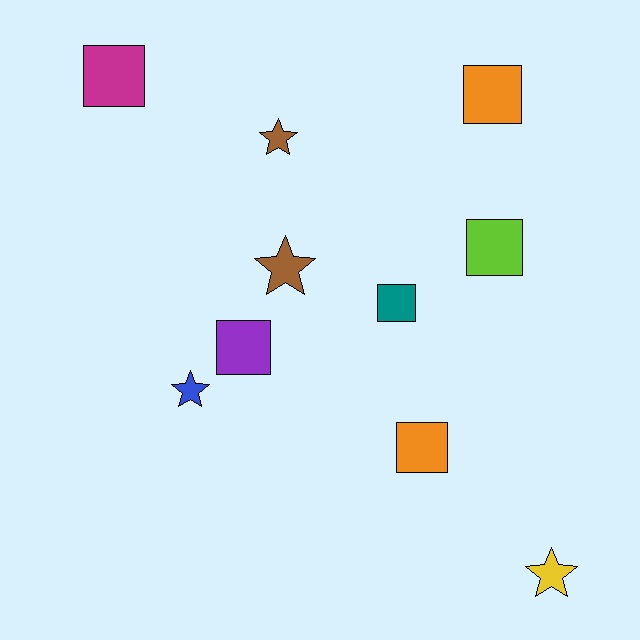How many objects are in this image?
There are 10 objects.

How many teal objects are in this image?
There is 1 teal object.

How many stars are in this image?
There are 4 stars.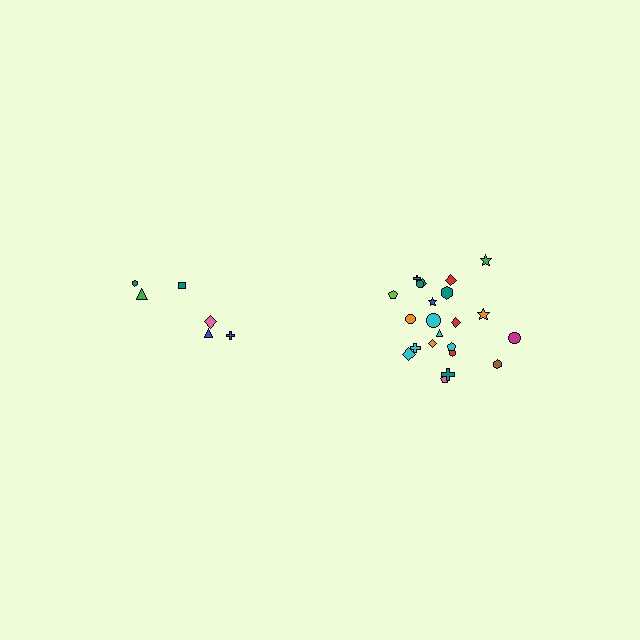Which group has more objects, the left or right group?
The right group.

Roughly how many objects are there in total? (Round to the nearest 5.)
Roughly 30 objects in total.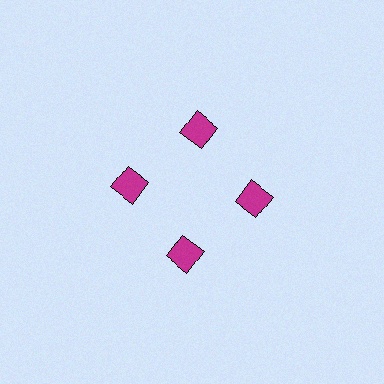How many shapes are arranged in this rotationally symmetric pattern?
There are 4 shapes, arranged in 4 groups of 1.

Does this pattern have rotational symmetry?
Yes, this pattern has 4-fold rotational symmetry. It looks the same after rotating 90 degrees around the center.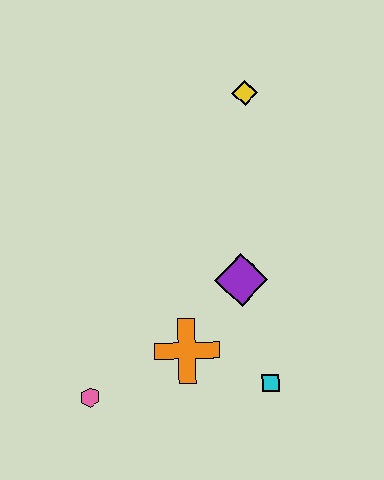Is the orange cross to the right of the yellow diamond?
No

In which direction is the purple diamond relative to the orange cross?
The purple diamond is above the orange cross.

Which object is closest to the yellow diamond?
The purple diamond is closest to the yellow diamond.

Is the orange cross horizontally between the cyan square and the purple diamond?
No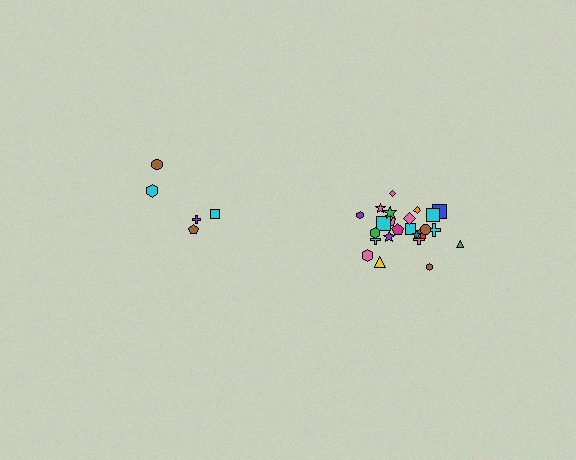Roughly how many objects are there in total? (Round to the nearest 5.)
Roughly 30 objects in total.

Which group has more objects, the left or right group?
The right group.